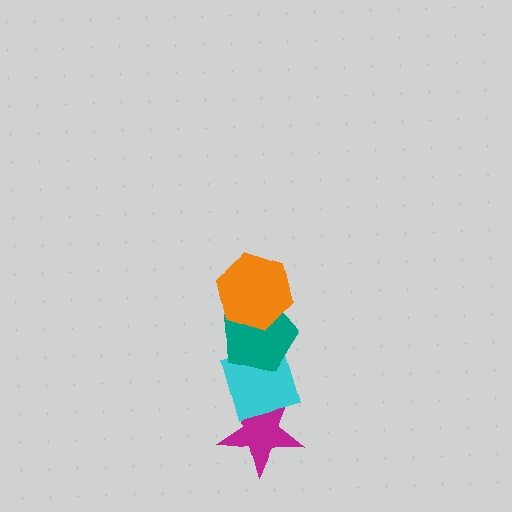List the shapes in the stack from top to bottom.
From top to bottom: the orange hexagon, the teal pentagon, the cyan diamond, the magenta star.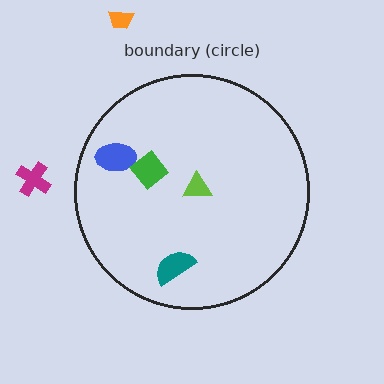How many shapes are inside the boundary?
4 inside, 2 outside.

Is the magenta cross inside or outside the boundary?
Outside.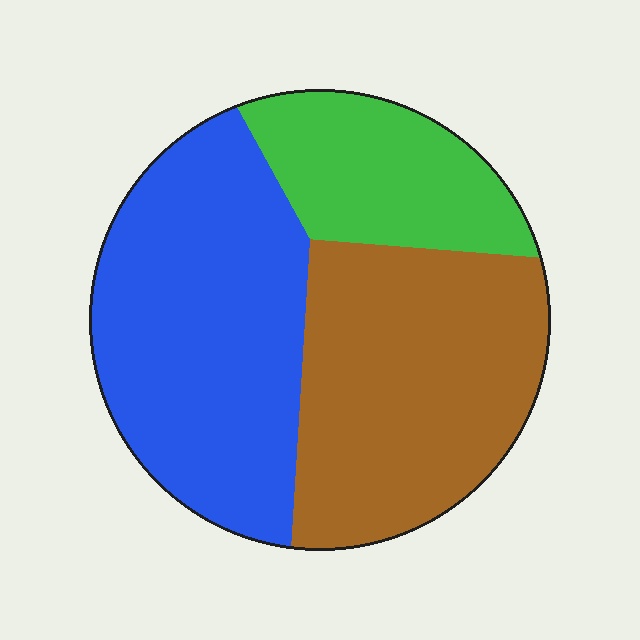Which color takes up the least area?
Green, at roughly 20%.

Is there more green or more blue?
Blue.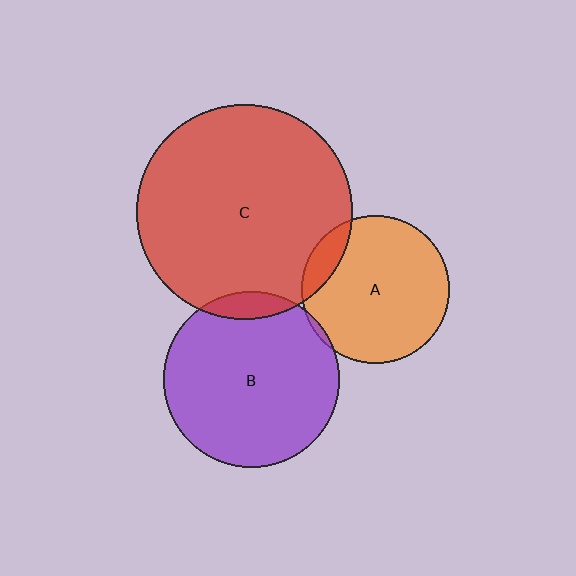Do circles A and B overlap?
Yes.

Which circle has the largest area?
Circle C (red).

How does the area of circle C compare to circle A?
Approximately 2.1 times.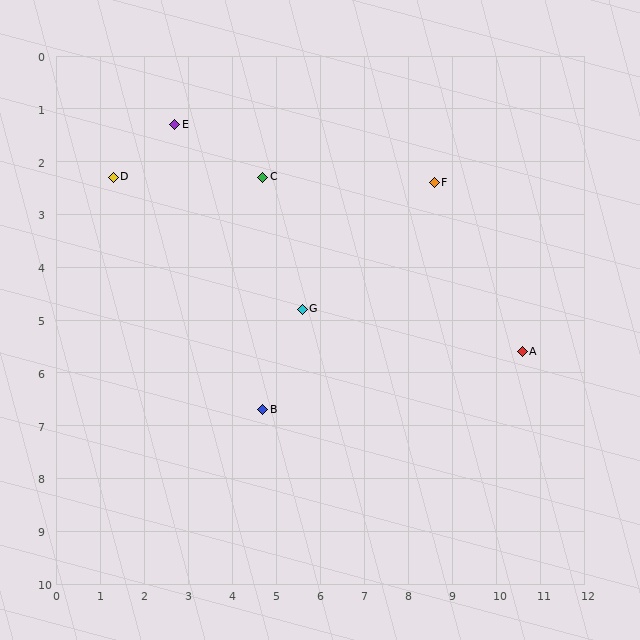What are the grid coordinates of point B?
Point B is at approximately (4.7, 6.7).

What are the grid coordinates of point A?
Point A is at approximately (10.6, 5.6).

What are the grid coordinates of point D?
Point D is at approximately (1.3, 2.3).